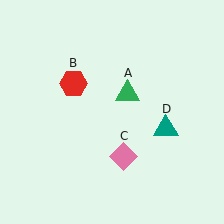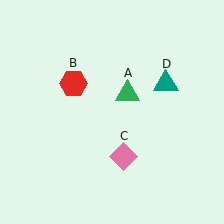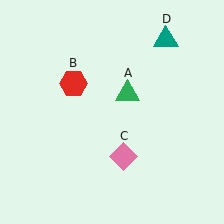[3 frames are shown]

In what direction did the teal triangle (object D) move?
The teal triangle (object D) moved up.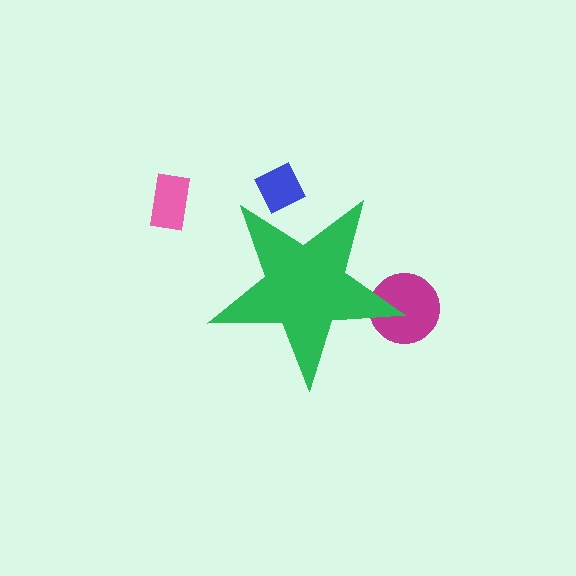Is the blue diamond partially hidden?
Yes, the blue diamond is partially hidden behind the green star.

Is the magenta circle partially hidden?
Yes, the magenta circle is partially hidden behind the green star.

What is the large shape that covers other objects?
A green star.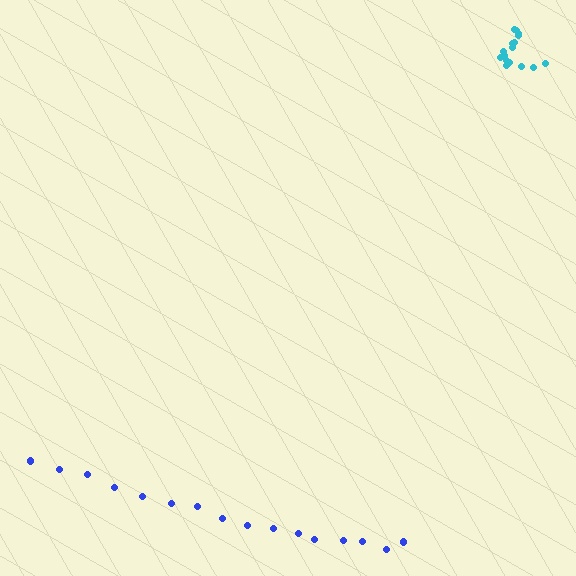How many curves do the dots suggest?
There are 2 distinct paths.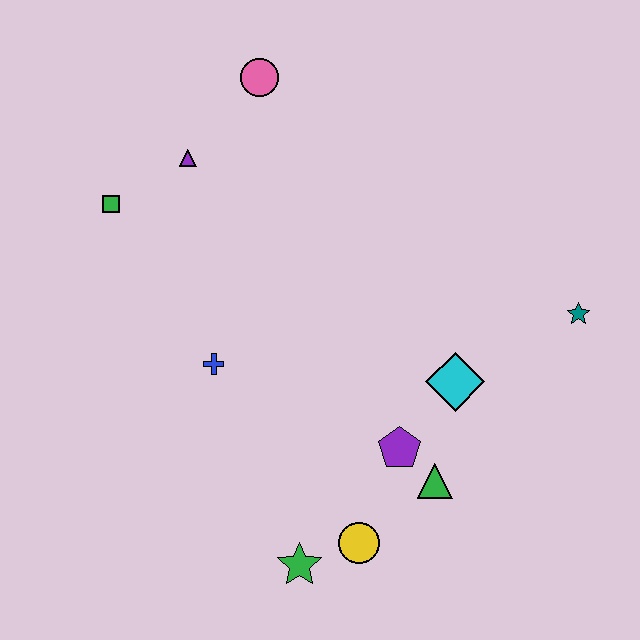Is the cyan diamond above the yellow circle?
Yes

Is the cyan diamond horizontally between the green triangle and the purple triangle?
No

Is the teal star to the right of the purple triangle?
Yes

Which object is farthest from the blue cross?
The teal star is farthest from the blue cross.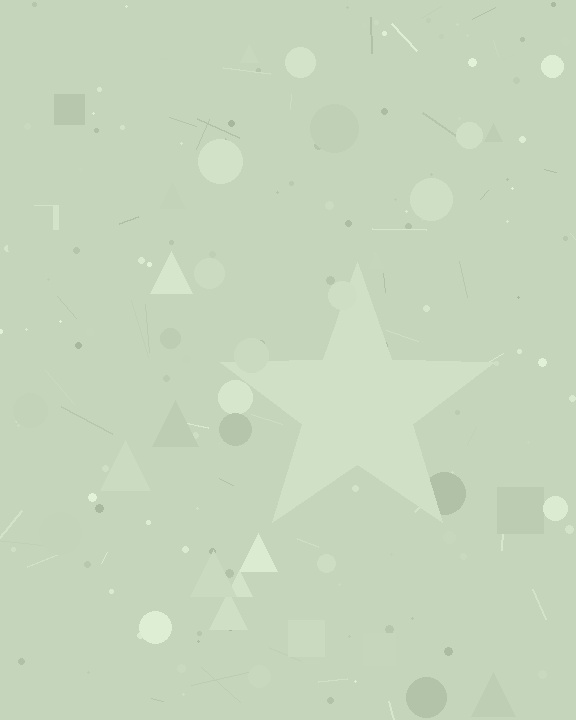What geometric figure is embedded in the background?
A star is embedded in the background.